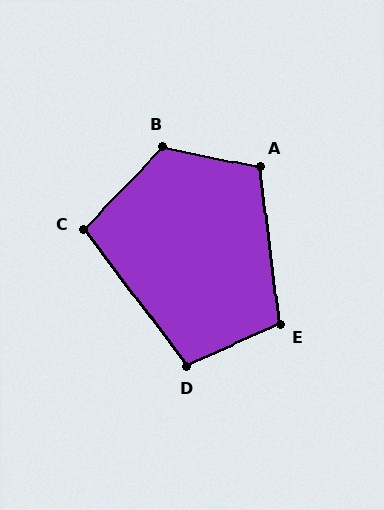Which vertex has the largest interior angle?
B, at approximately 123 degrees.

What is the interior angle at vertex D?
Approximately 103 degrees (obtuse).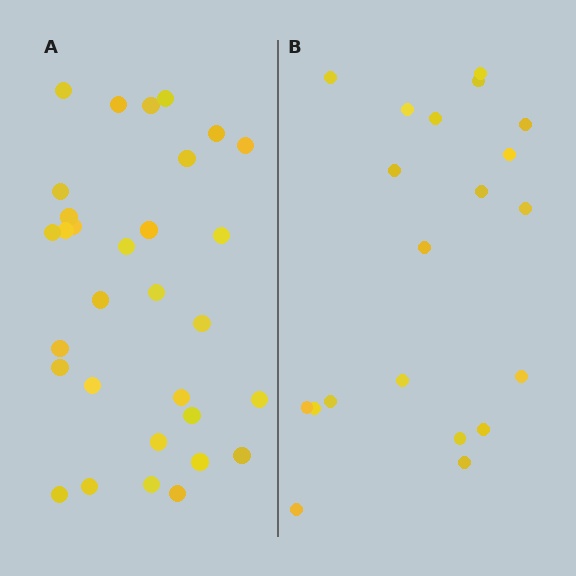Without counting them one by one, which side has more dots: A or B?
Region A (the left region) has more dots.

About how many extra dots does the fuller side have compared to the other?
Region A has roughly 12 or so more dots than region B.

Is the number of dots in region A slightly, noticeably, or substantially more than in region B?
Region A has substantially more. The ratio is roughly 1.6 to 1.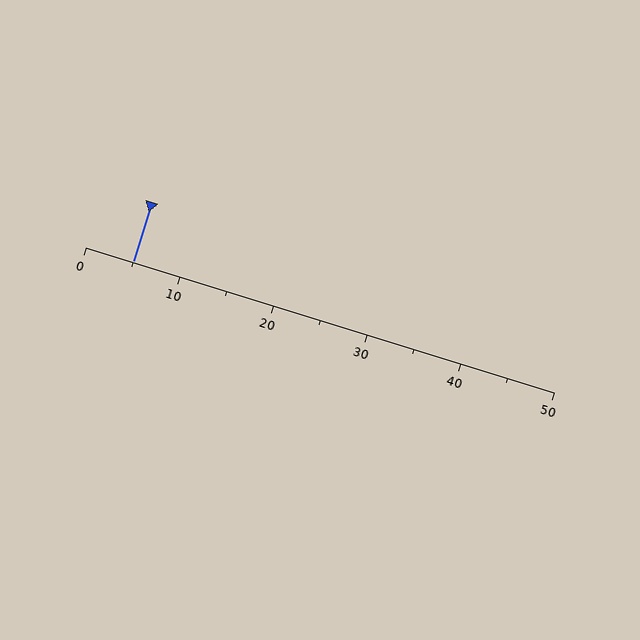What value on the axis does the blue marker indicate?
The marker indicates approximately 5.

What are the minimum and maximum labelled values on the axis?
The axis runs from 0 to 50.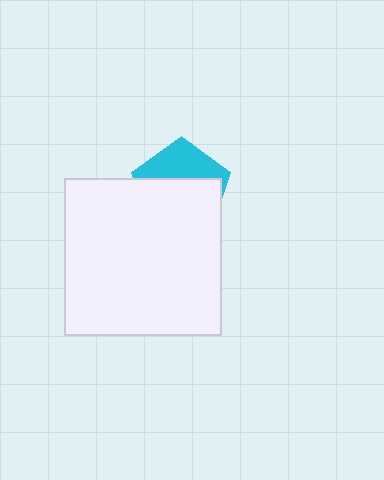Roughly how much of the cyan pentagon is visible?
A small part of it is visible (roughly 37%).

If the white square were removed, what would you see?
You would see the complete cyan pentagon.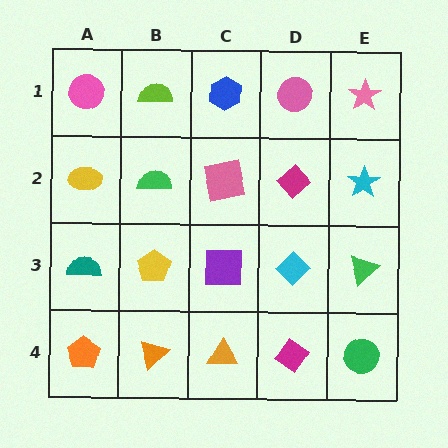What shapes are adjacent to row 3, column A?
A yellow ellipse (row 2, column A), an orange pentagon (row 4, column A), a yellow pentagon (row 3, column B).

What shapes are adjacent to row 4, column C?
A purple square (row 3, column C), an orange triangle (row 4, column B), a magenta diamond (row 4, column D).